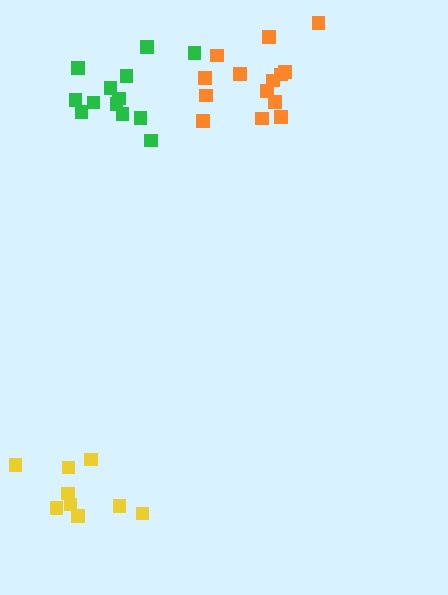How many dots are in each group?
Group 1: 14 dots, Group 2: 9 dots, Group 3: 13 dots (36 total).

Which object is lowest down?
The yellow cluster is bottommost.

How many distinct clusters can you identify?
There are 3 distinct clusters.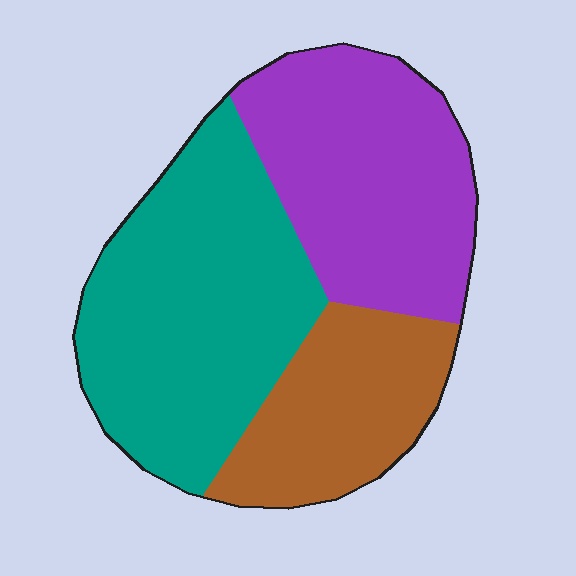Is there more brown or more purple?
Purple.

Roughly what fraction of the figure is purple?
Purple takes up about one third (1/3) of the figure.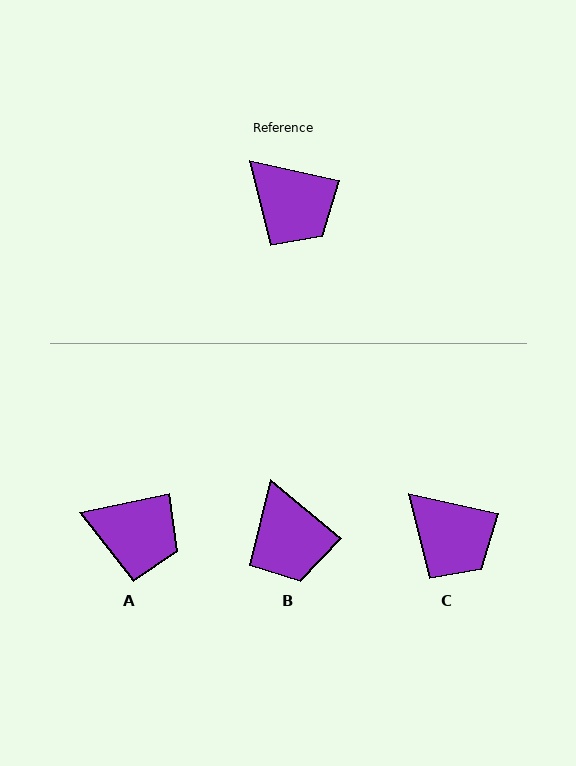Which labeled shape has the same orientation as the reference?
C.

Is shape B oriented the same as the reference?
No, it is off by about 27 degrees.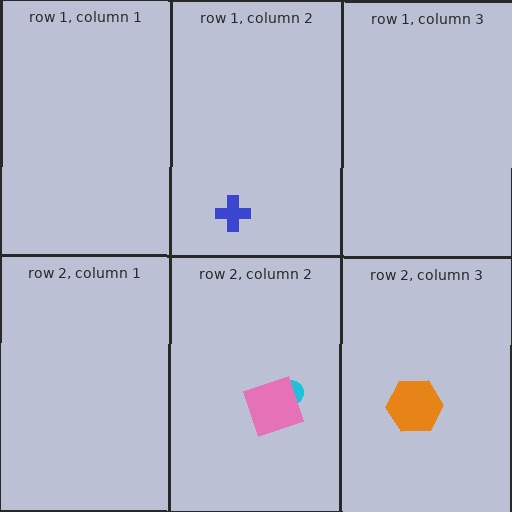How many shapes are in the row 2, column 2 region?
2.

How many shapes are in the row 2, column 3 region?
1.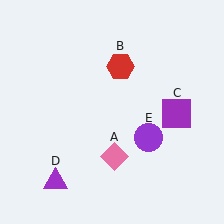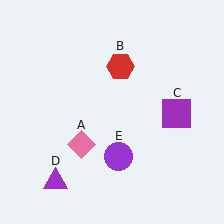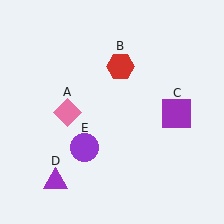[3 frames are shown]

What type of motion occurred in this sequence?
The pink diamond (object A), purple circle (object E) rotated clockwise around the center of the scene.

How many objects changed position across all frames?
2 objects changed position: pink diamond (object A), purple circle (object E).